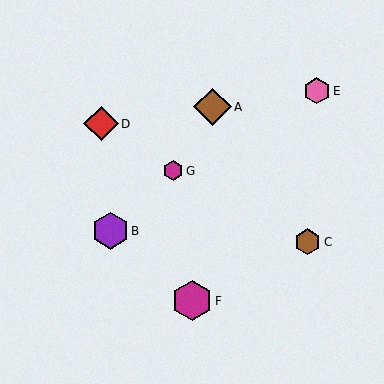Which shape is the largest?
The magenta hexagon (labeled F) is the largest.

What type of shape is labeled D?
Shape D is a red diamond.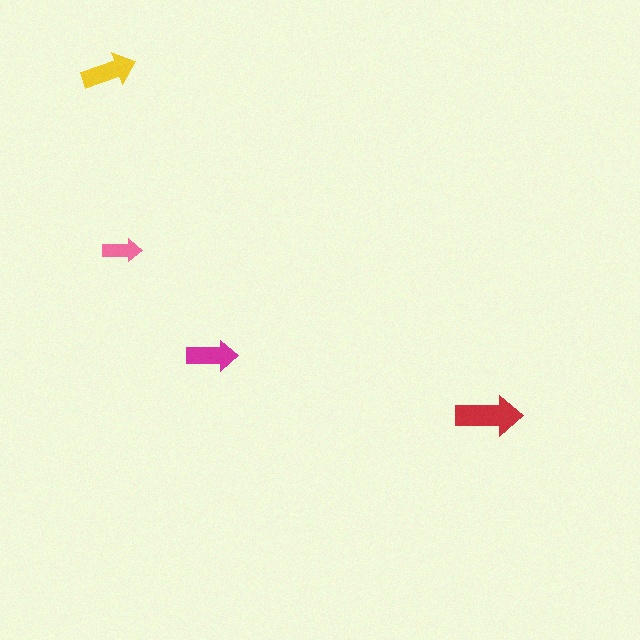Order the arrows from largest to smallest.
the red one, the yellow one, the magenta one, the pink one.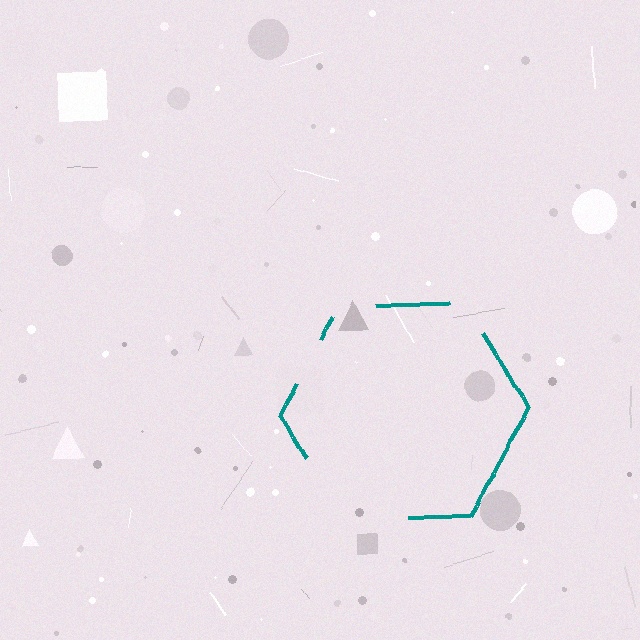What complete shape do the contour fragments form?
The contour fragments form a hexagon.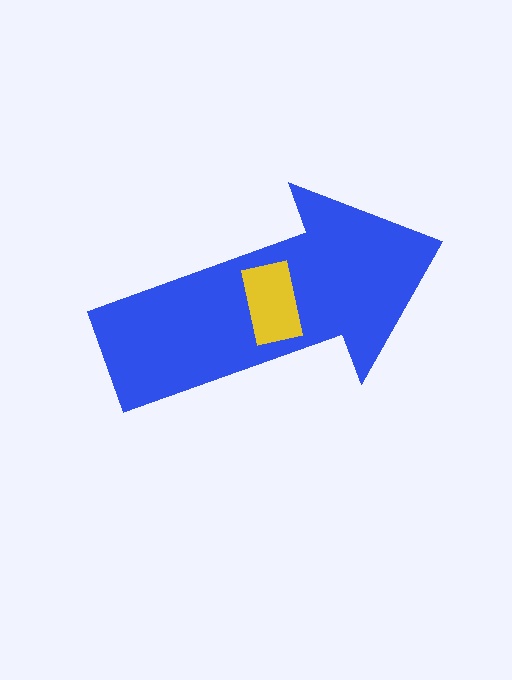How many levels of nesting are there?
2.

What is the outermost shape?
The blue arrow.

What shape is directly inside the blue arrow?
The yellow rectangle.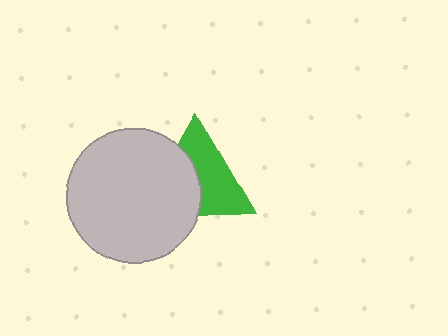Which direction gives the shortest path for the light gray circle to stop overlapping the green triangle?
Moving left gives the shortest separation.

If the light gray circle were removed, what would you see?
You would see the complete green triangle.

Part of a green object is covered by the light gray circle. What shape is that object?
It is a triangle.